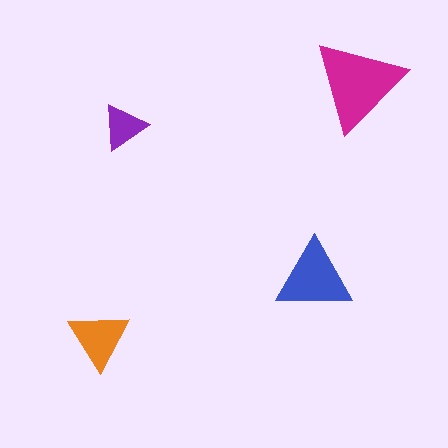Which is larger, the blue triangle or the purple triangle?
The blue one.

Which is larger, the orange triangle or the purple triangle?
The orange one.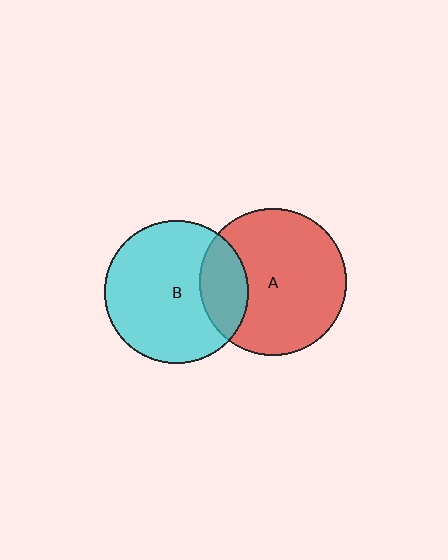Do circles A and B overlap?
Yes.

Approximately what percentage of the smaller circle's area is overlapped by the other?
Approximately 25%.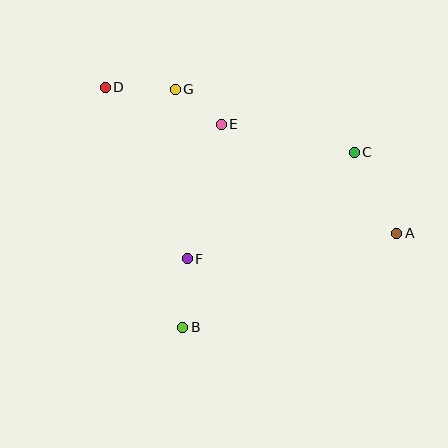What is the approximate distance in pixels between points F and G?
The distance between F and G is approximately 170 pixels.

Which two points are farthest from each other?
Points A and D are farthest from each other.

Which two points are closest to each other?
Points E and G are closest to each other.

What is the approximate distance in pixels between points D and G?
The distance between D and G is approximately 70 pixels.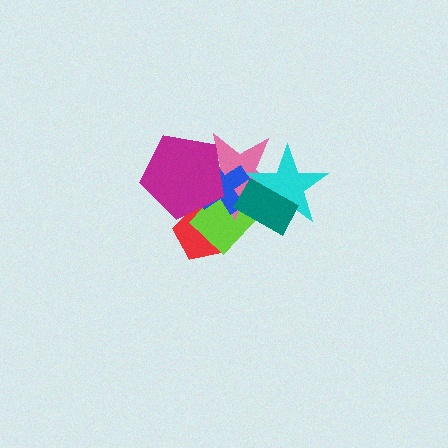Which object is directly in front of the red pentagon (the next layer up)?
The lime rectangle is directly in front of the red pentagon.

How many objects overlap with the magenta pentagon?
4 objects overlap with the magenta pentagon.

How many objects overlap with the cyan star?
3 objects overlap with the cyan star.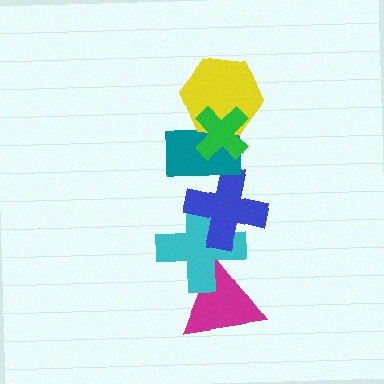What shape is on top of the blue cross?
The teal rectangle is on top of the blue cross.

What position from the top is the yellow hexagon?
The yellow hexagon is 2nd from the top.